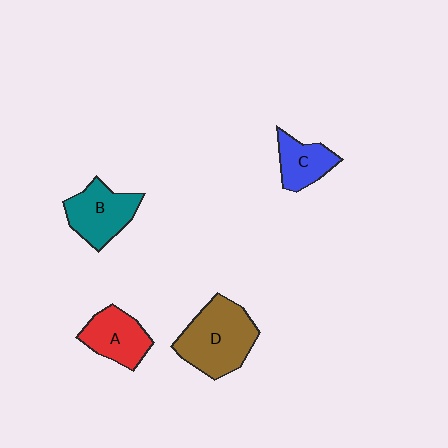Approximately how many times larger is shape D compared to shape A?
Approximately 1.5 times.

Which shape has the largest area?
Shape D (brown).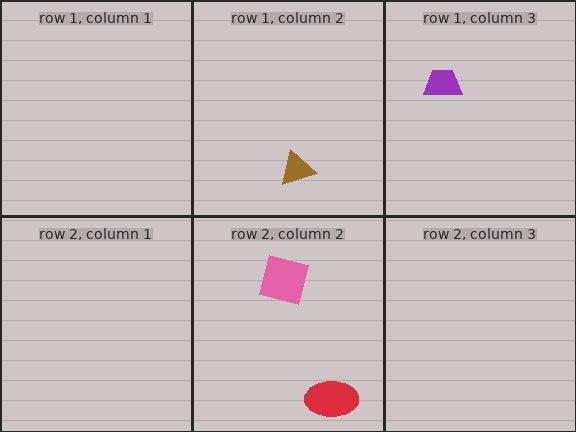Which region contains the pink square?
The row 2, column 2 region.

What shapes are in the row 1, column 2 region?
The brown triangle.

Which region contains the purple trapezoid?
The row 1, column 3 region.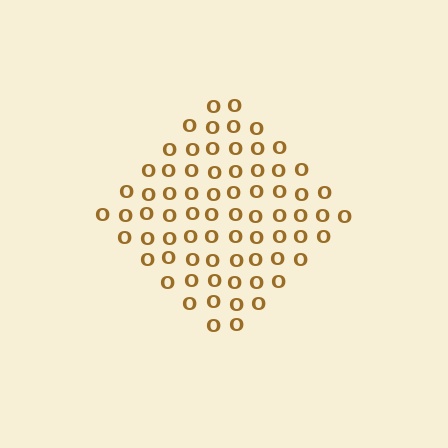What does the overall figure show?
The overall figure shows a diamond.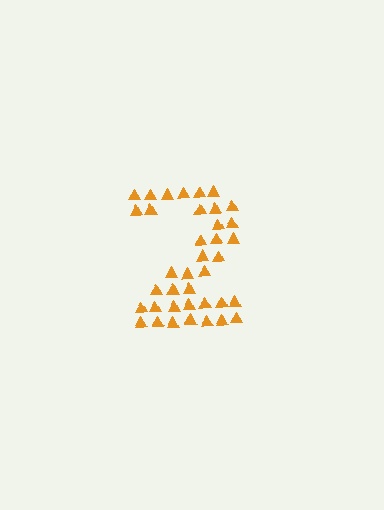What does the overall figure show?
The overall figure shows the digit 2.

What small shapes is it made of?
It is made of small triangles.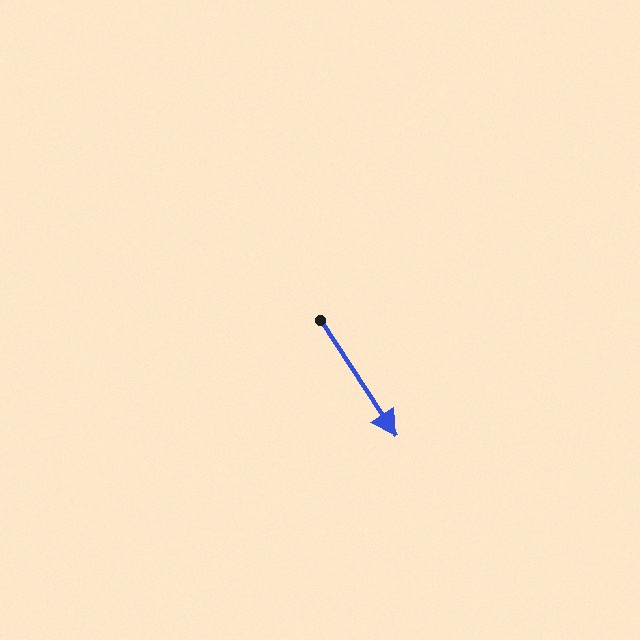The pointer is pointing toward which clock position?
Roughly 5 o'clock.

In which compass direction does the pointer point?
Southeast.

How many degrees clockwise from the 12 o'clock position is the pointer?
Approximately 147 degrees.